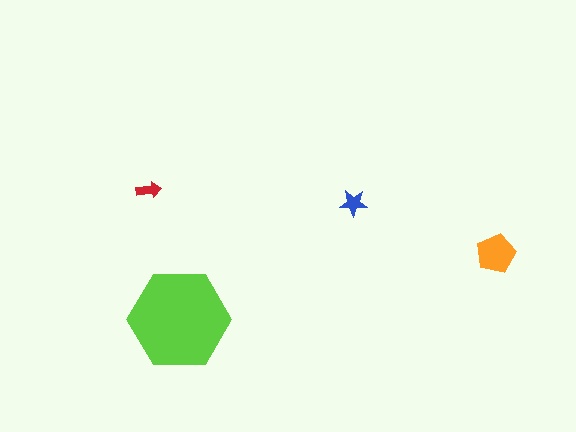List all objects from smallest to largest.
The red arrow, the blue star, the orange pentagon, the lime hexagon.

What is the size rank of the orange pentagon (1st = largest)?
2nd.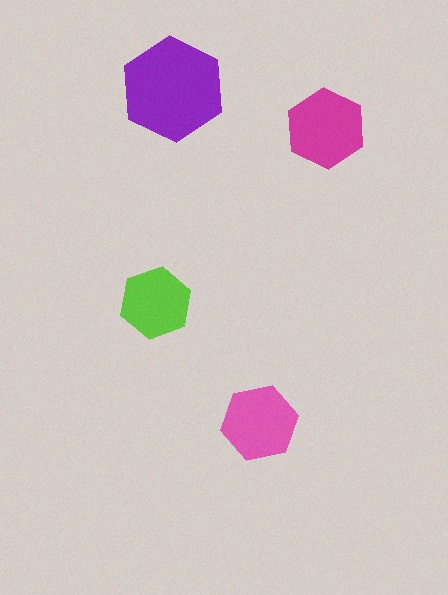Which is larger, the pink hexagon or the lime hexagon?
The pink one.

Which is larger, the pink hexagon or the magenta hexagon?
The magenta one.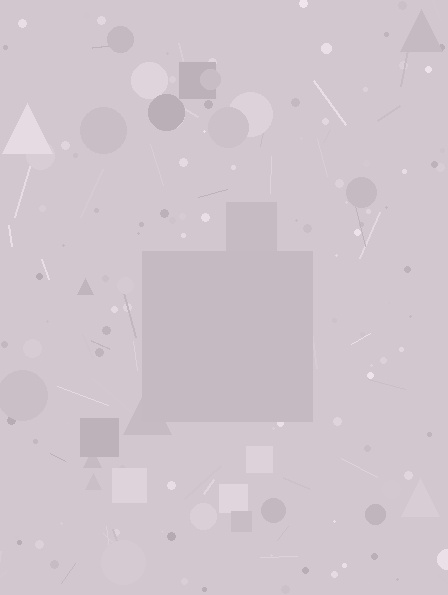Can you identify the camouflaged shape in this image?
The camouflaged shape is a square.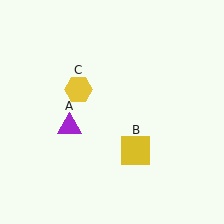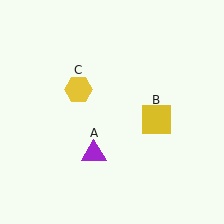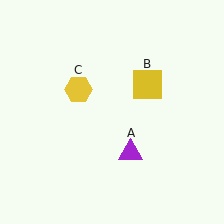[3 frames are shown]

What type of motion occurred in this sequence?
The purple triangle (object A), yellow square (object B) rotated counterclockwise around the center of the scene.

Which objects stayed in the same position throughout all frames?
Yellow hexagon (object C) remained stationary.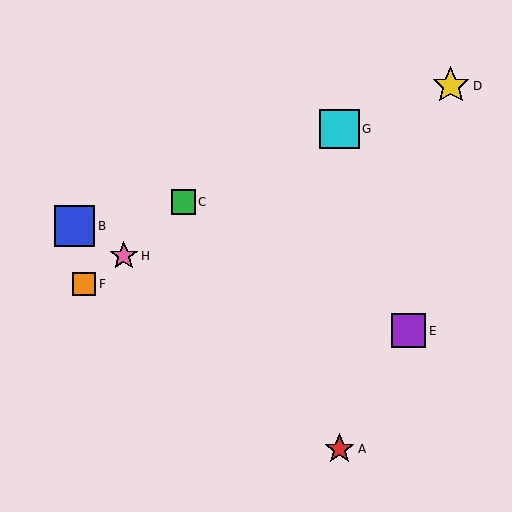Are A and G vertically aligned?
Yes, both are at x≈340.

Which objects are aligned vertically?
Objects A, G are aligned vertically.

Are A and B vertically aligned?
No, A is at x≈340 and B is at x≈75.